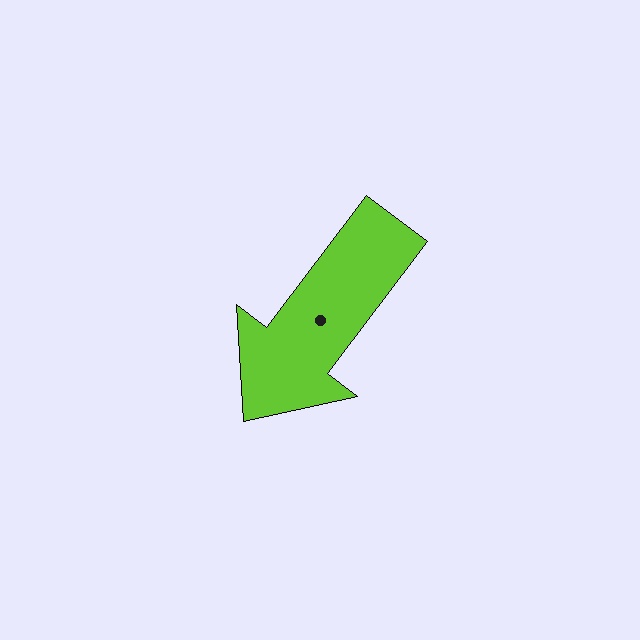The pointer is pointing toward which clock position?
Roughly 7 o'clock.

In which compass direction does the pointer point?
Southwest.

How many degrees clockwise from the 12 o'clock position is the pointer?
Approximately 217 degrees.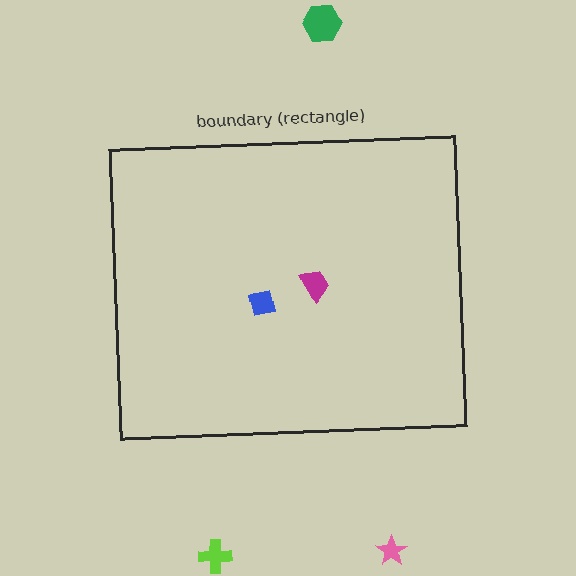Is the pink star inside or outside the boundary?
Outside.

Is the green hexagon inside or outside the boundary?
Outside.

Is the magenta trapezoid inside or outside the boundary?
Inside.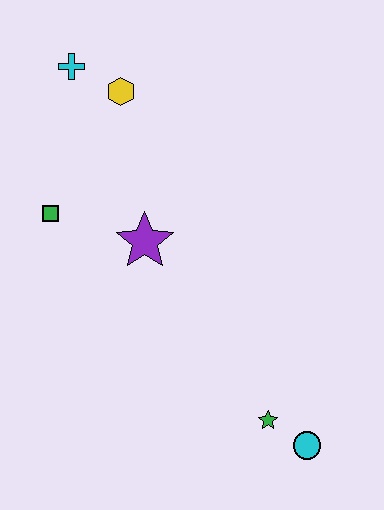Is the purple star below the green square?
Yes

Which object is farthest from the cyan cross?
The cyan circle is farthest from the cyan cross.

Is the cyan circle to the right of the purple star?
Yes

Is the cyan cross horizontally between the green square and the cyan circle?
Yes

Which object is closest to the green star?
The cyan circle is closest to the green star.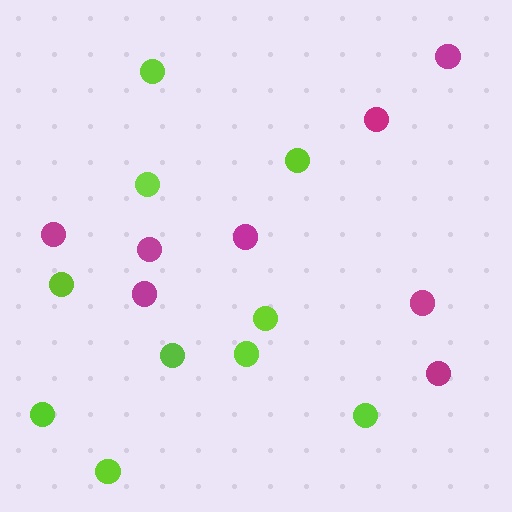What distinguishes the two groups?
There are 2 groups: one group of magenta circles (8) and one group of lime circles (10).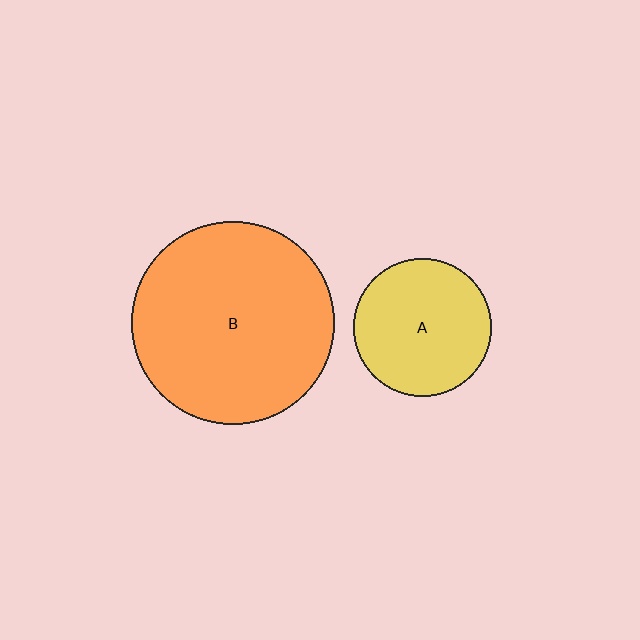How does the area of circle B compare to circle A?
Approximately 2.2 times.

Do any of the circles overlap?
No, none of the circles overlap.